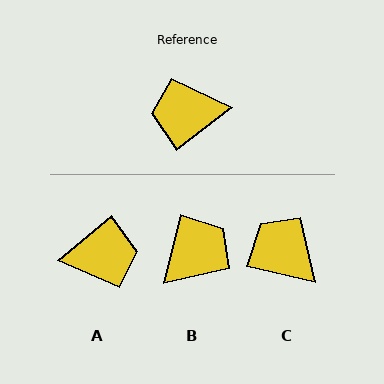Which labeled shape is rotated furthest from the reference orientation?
A, about 177 degrees away.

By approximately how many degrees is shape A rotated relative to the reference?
Approximately 177 degrees clockwise.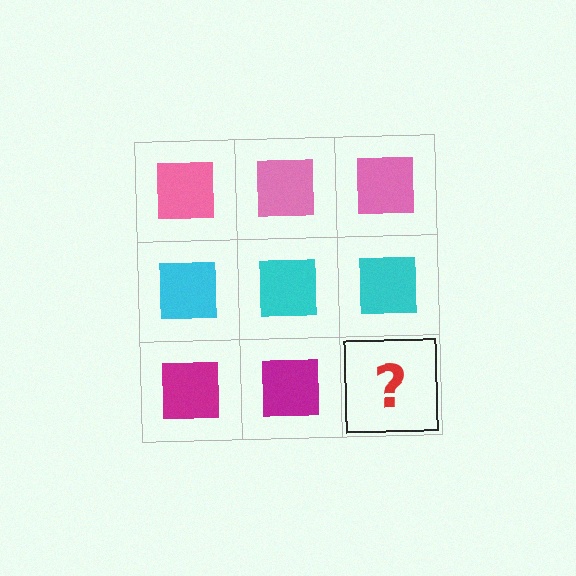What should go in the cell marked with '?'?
The missing cell should contain a magenta square.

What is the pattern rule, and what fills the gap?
The rule is that each row has a consistent color. The gap should be filled with a magenta square.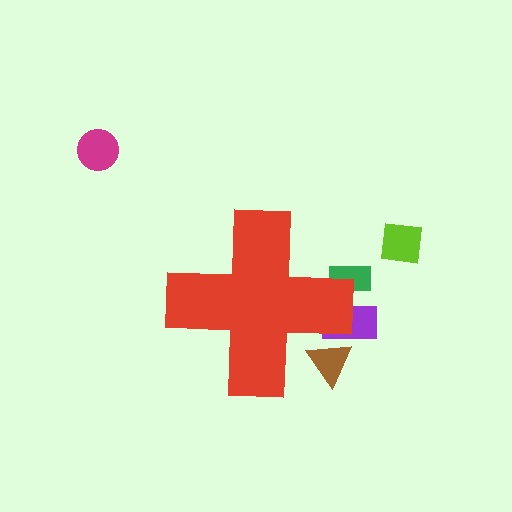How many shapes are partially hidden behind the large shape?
3 shapes are partially hidden.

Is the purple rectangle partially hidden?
Yes, the purple rectangle is partially hidden behind the red cross.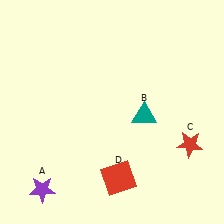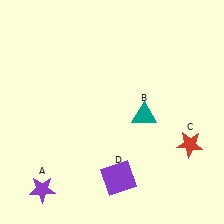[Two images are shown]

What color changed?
The square (D) changed from red in Image 1 to purple in Image 2.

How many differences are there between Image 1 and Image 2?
There is 1 difference between the two images.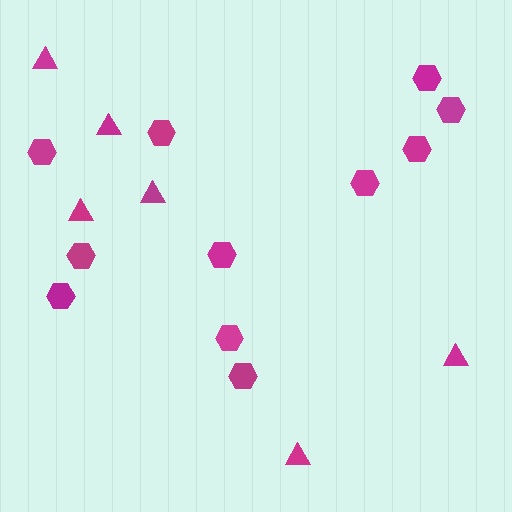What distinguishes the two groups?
There are 2 groups: one group of triangles (6) and one group of hexagons (11).